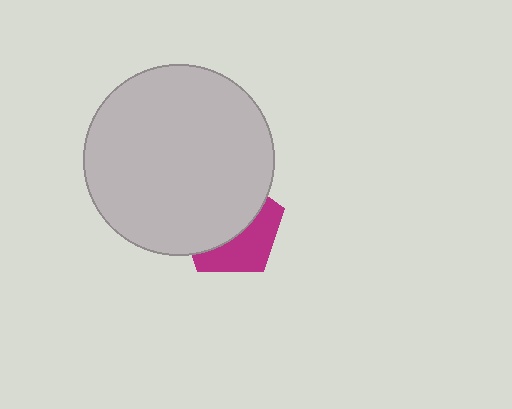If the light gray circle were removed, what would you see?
You would see the complete magenta pentagon.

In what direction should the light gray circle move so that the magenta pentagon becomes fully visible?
The light gray circle should move toward the upper-left. That is the shortest direction to clear the overlap and leave the magenta pentagon fully visible.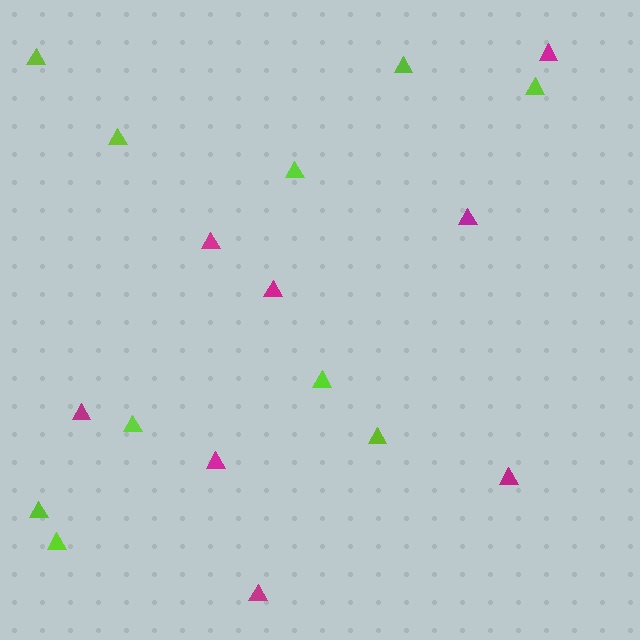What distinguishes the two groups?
There are 2 groups: one group of magenta triangles (8) and one group of lime triangles (10).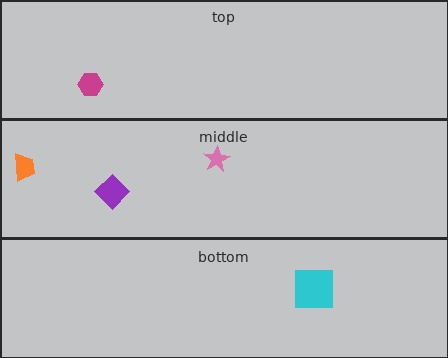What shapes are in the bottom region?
The cyan square.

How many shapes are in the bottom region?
1.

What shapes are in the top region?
The magenta hexagon.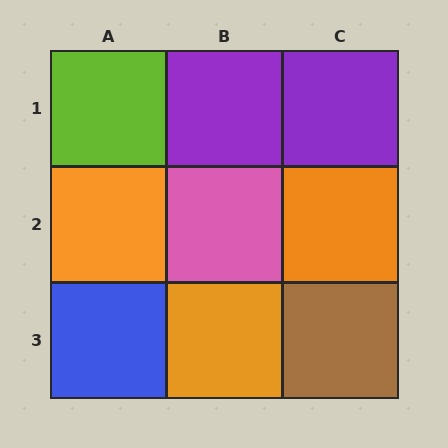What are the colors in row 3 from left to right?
Blue, orange, brown.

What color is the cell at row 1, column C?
Purple.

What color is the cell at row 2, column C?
Orange.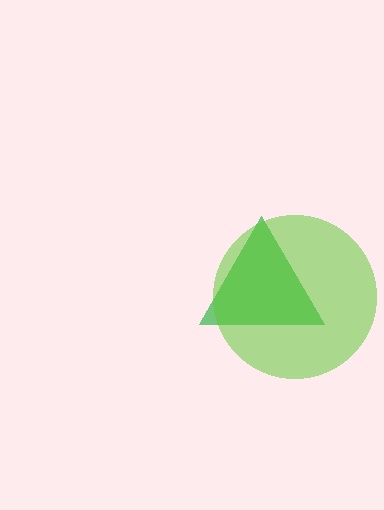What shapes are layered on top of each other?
The layered shapes are: a green triangle, a lime circle.